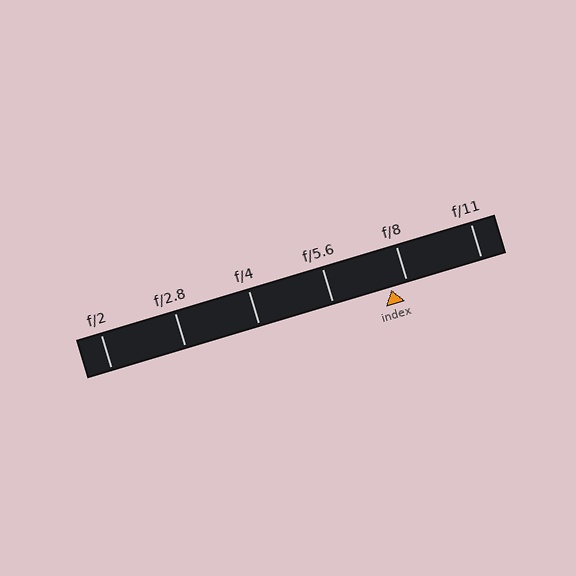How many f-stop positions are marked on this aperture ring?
There are 6 f-stop positions marked.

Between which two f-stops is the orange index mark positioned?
The index mark is between f/5.6 and f/8.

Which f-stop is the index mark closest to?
The index mark is closest to f/8.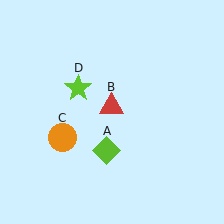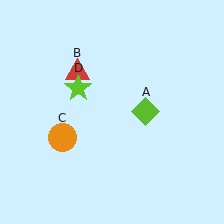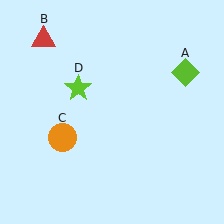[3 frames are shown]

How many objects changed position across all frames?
2 objects changed position: lime diamond (object A), red triangle (object B).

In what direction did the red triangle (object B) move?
The red triangle (object B) moved up and to the left.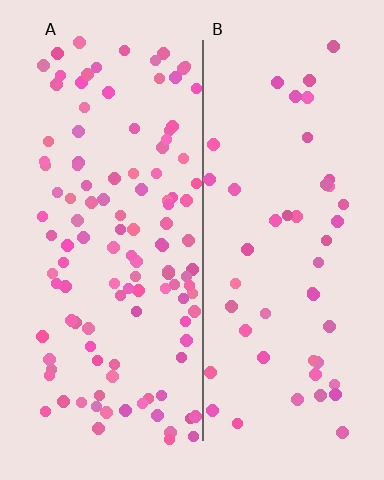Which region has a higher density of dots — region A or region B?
A (the left).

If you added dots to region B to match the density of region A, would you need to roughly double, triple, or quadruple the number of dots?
Approximately double.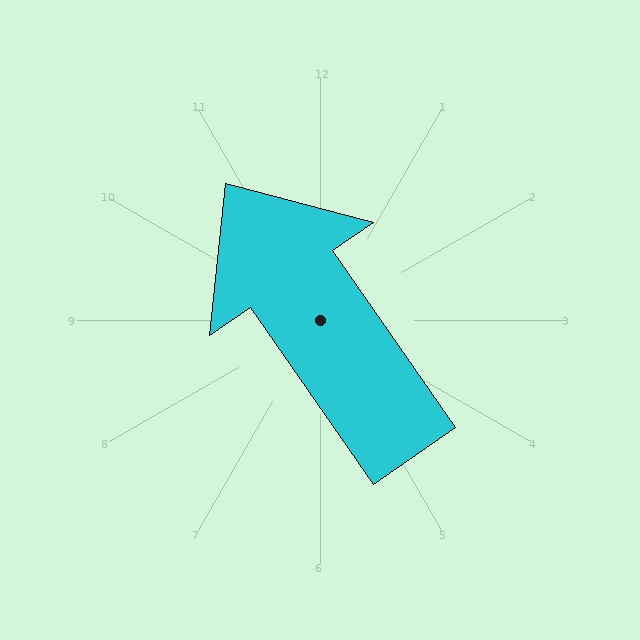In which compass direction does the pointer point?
Northwest.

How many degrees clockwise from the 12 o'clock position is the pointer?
Approximately 325 degrees.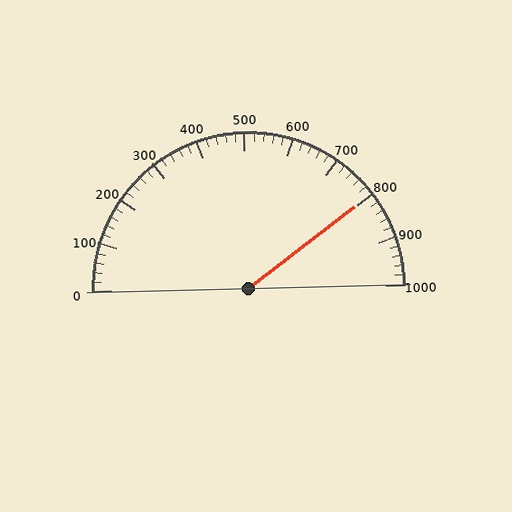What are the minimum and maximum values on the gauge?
The gauge ranges from 0 to 1000.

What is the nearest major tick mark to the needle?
The nearest major tick mark is 800.